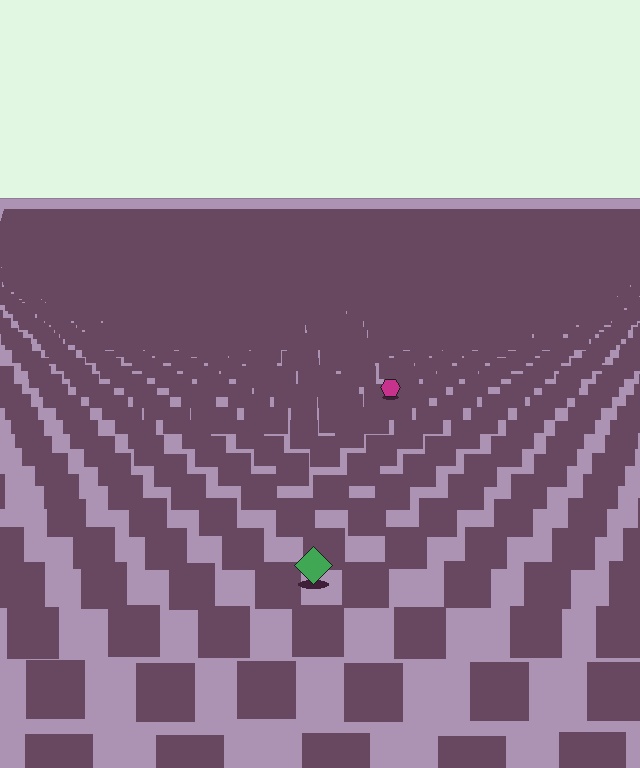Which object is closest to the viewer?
The green diamond is closest. The texture marks near it are larger and more spread out.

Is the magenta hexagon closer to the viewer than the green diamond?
No. The green diamond is closer — you can tell from the texture gradient: the ground texture is coarser near it.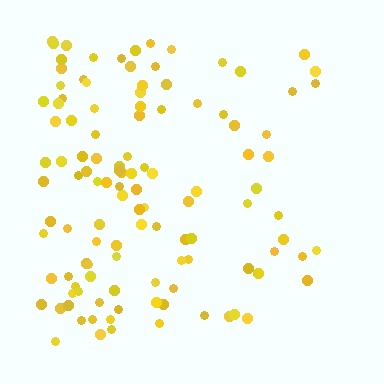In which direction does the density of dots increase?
From right to left, with the left side densest.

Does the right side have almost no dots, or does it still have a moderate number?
Still a moderate number, just noticeably fewer than the left.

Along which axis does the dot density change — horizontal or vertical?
Horizontal.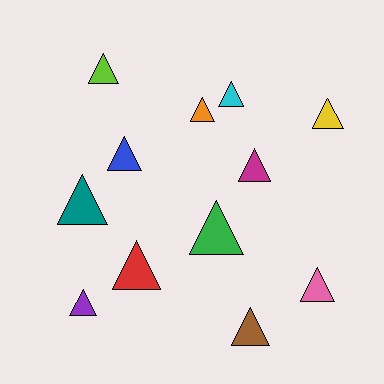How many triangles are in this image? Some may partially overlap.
There are 12 triangles.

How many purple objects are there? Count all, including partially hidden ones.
There is 1 purple object.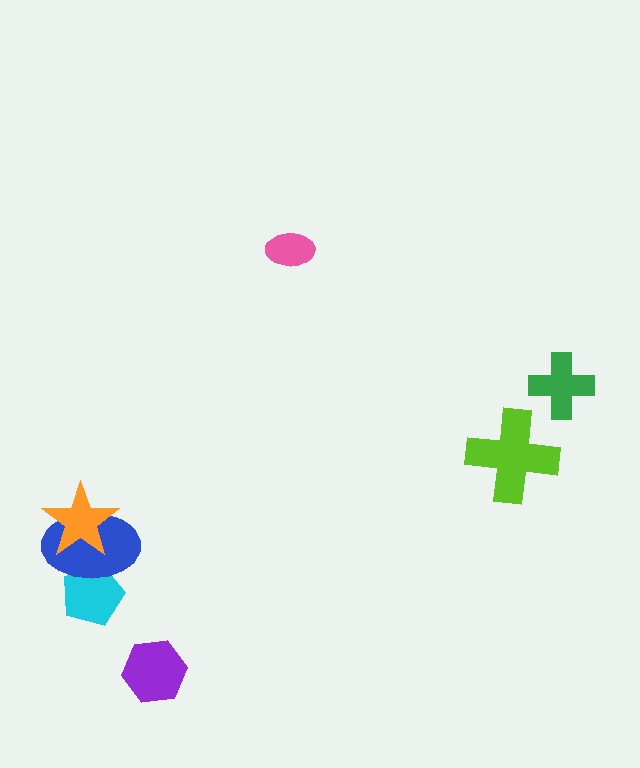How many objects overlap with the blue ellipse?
2 objects overlap with the blue ellipse.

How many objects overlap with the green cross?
0 objects overlap with the green cross.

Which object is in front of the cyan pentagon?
The blue ellipse is in front of the cyan pentagon.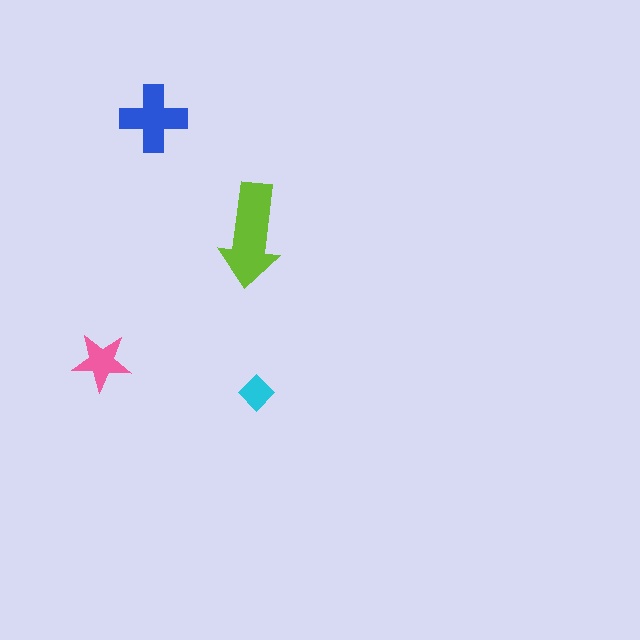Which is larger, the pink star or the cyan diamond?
The pink star.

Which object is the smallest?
The cyan diamond.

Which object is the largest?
The lime arrow.